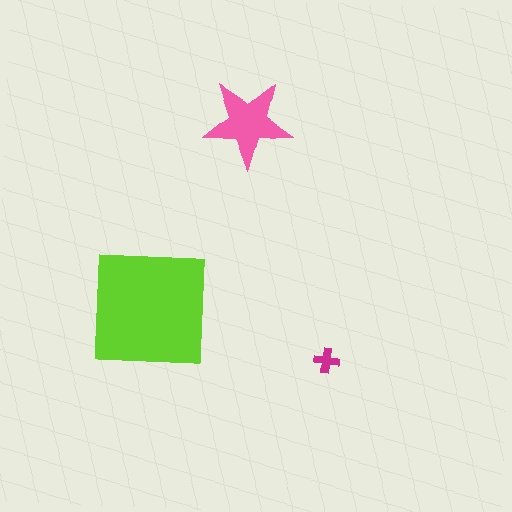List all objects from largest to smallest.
The lime square, the pink star, the magenta cross.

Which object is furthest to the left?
The lime square is leftmost.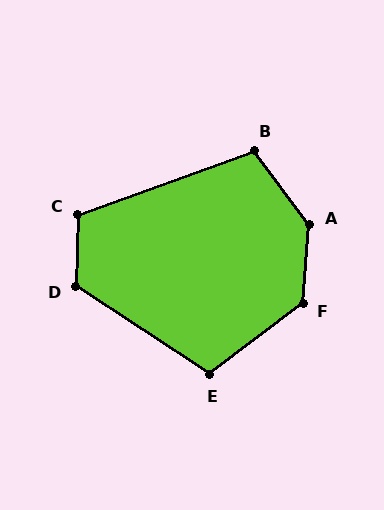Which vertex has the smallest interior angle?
B, at approximately 107 degrees.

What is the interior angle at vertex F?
Approximately 132 degrees (obtuse).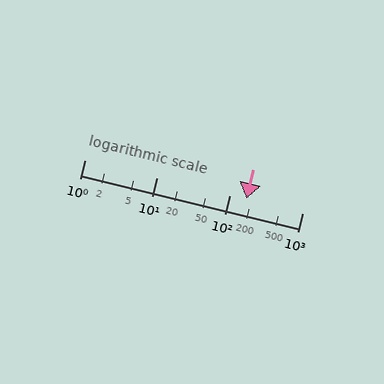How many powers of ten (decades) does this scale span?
The scale spans 3 decades, from 1 to 1000.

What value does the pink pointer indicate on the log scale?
The pointer indicates approximately 170.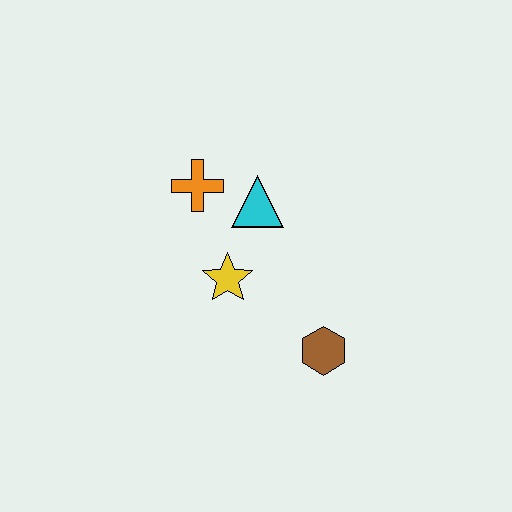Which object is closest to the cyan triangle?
The orange cross is closest to the cyan triangle.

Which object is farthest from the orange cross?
The brown hexagon is farthest from the orange cross.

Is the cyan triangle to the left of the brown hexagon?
Yes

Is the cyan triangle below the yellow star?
No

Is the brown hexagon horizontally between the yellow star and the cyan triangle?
No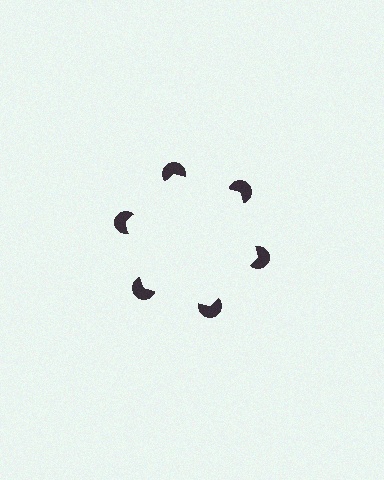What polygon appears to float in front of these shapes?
An illusory hexagon — its edges are inferred from the aligned wedge cuts in the pac-man discs, not physically drawn.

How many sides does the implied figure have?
6 sides.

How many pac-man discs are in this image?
There are 6 — one at each vertex of the illusory hexagon.